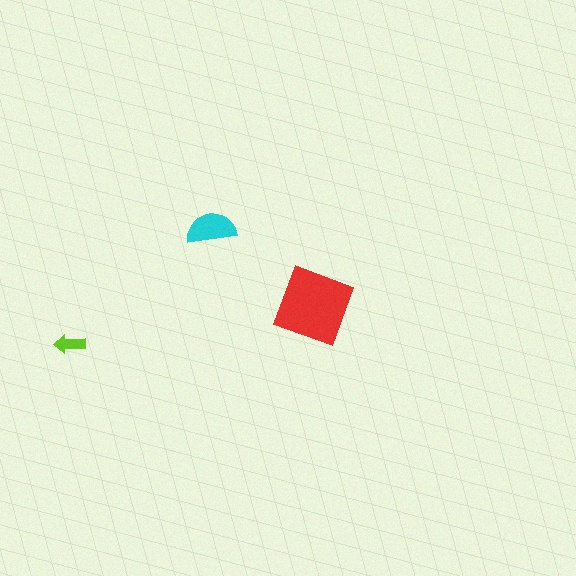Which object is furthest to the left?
The lime arrow is leftmost.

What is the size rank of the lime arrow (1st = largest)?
3rd.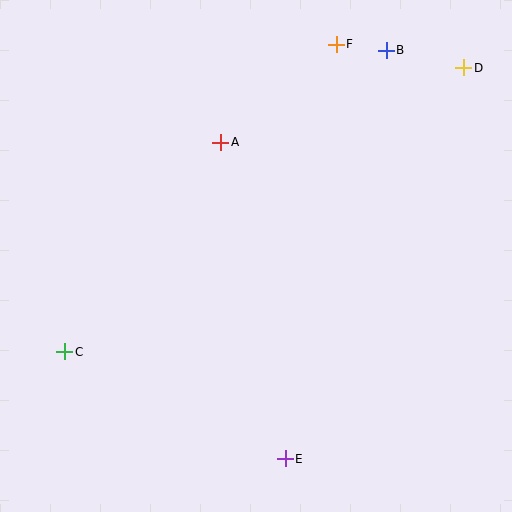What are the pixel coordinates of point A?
Point A is at (221, 142).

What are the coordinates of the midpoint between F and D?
The midpoint between F and D is at (400, 56).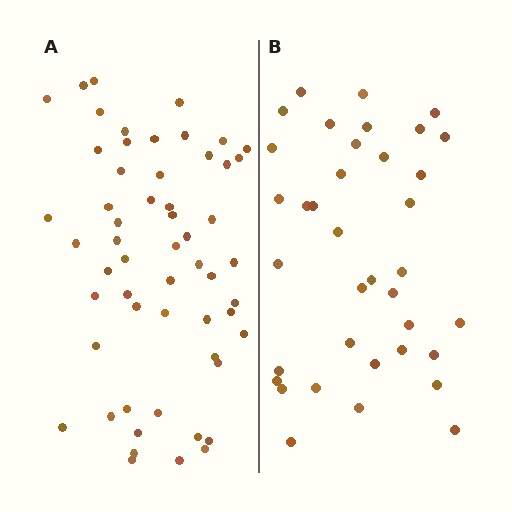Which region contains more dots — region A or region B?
Region A (the left region) has more dots.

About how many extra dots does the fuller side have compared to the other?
Region A has approximately 20 more dots than region B.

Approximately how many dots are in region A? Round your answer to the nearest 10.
About 60 dots. (The exact count is 56, which rounds to 60.)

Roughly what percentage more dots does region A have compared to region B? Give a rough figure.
About 50% more.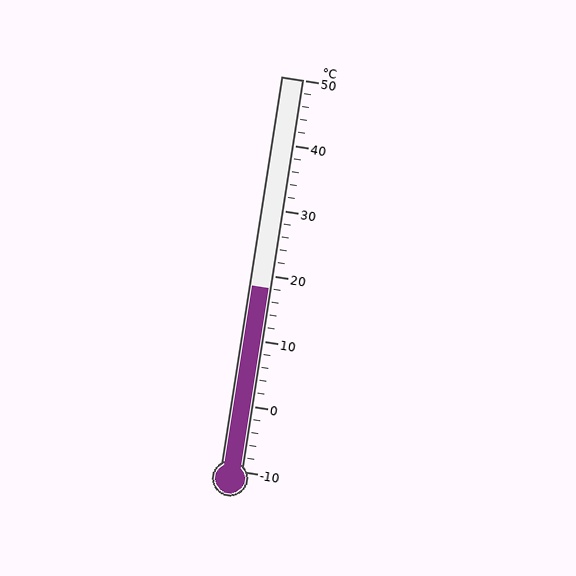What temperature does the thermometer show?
The thermometer shows approximately 18°C.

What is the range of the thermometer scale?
The thermometer scale ranges from -10°C to 50°C.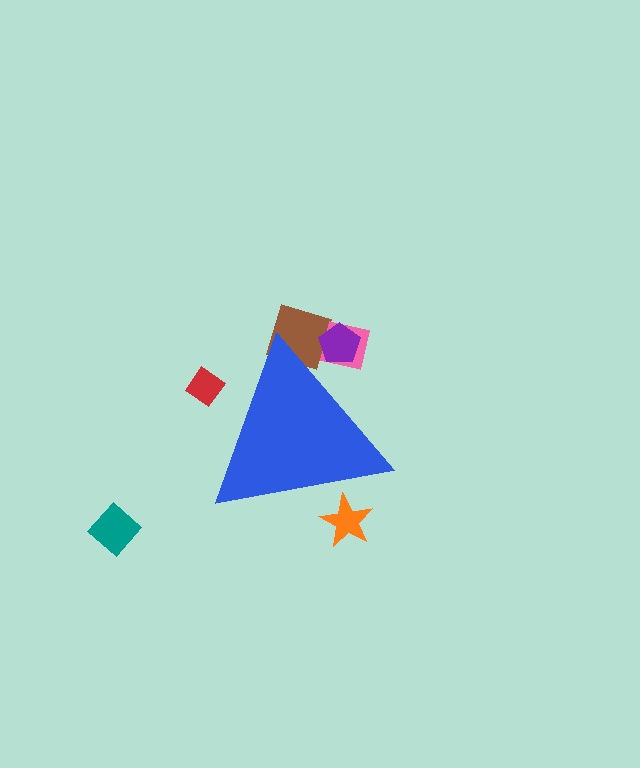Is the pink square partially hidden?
Yes, the pink square is partially hidden behind the blue triangle.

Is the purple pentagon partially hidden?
Yes, the purple pentagon is partially hidden behind the blue triangle.